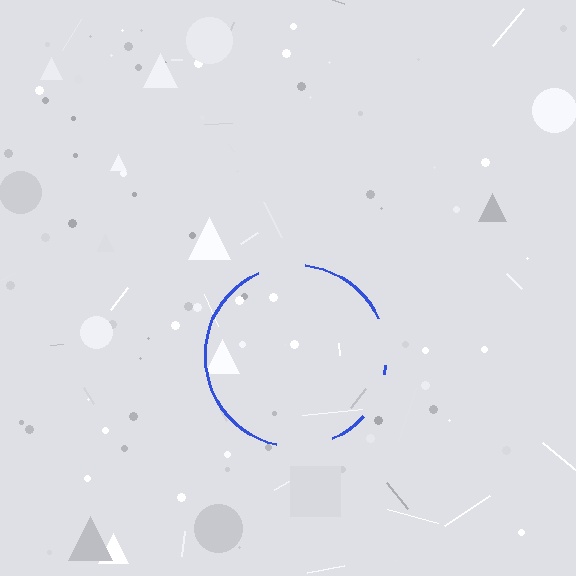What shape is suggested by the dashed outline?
The dashed outline suggests a circle.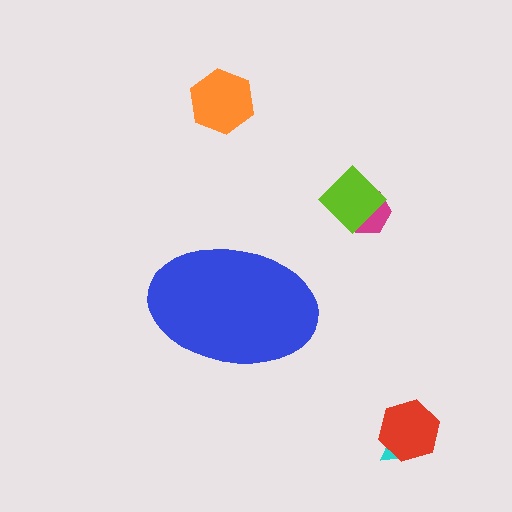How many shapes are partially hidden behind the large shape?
0 shapes are partially hidden.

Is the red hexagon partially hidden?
No, the red hexagon is fully visible.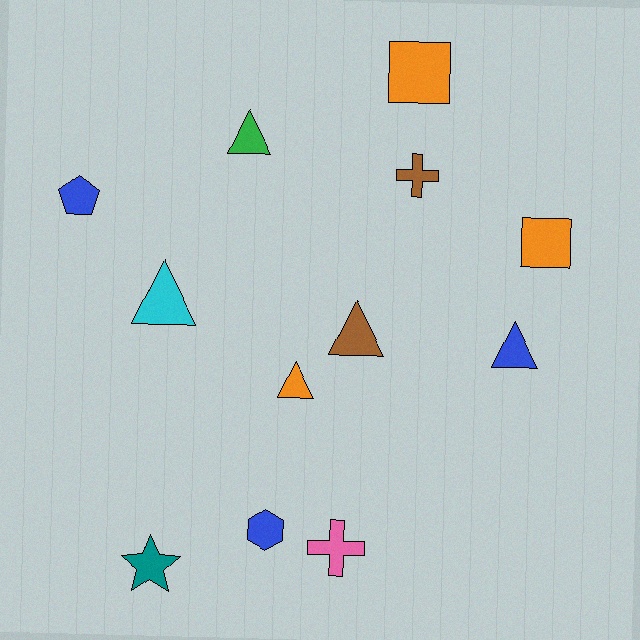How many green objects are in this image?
There is 1 green object.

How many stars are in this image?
There is 1 star.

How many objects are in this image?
There are 12 objects.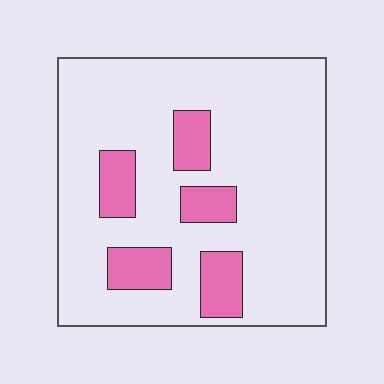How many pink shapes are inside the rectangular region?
5.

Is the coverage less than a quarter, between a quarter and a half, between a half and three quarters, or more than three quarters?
Less than a quarter.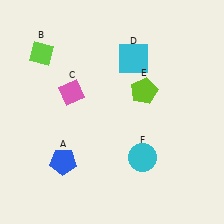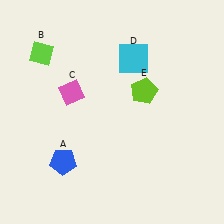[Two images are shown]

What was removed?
The cyan circle (F) was removed in Image 2.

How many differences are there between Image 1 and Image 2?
There is 1 difference between the two images.